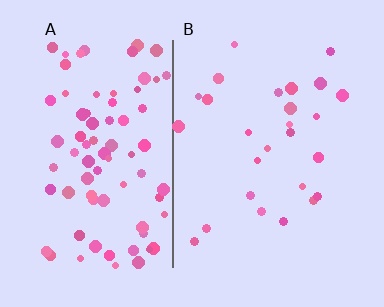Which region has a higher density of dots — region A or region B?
A (the left).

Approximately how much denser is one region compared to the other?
Approximately 3.1× — region A over region B.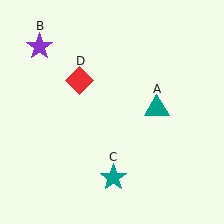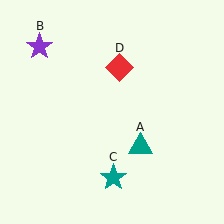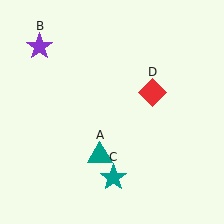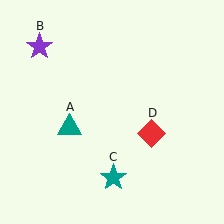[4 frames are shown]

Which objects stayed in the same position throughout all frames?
Purple star (object B) and teal star (object C) remained stationary.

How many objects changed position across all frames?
2 objects changed position: teal triangle (object A), red diamond (object D).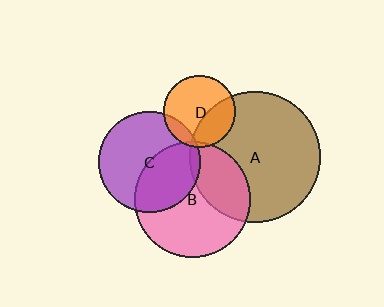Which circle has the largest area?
Circle A (brown).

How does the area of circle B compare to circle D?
Approximately 2.6 times.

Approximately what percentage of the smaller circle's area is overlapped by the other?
Approximately 30%.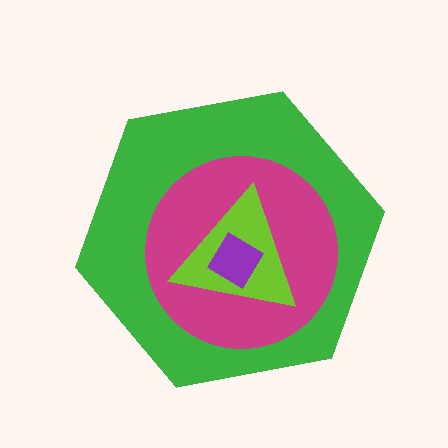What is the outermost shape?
The green hexagon.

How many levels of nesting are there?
4.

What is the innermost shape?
The purple diamond.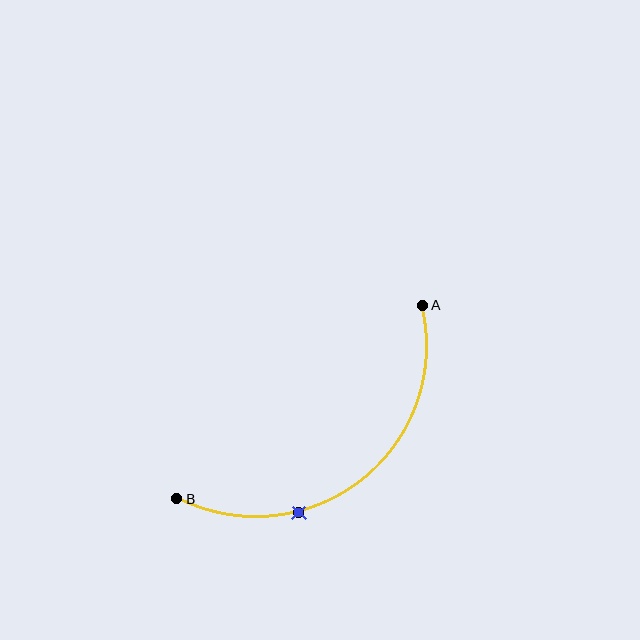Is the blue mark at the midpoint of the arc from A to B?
No. The blue mark lies on the arc but is closer to endpoint B. The arc midpoint would be at the point on the curve equidistant along the arc from both A and B.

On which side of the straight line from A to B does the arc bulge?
The arc bulges below and to the right of the straight line connecting A and B.